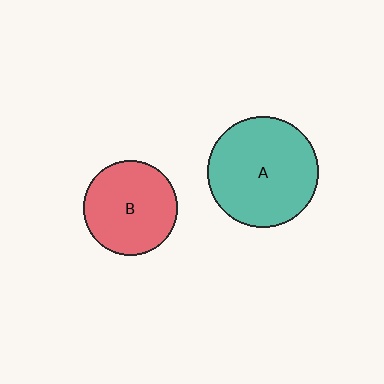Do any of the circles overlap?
No, none of the circles overlap.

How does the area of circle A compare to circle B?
Approximately 1.4 times.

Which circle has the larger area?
Circle A (teal).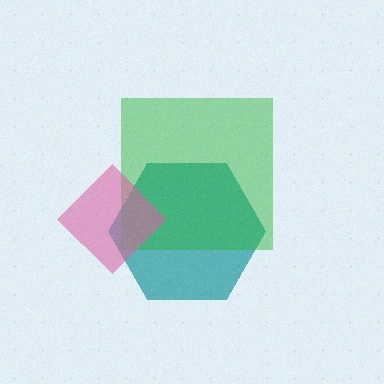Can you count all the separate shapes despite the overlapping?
Yes, there are 3 separate shapes.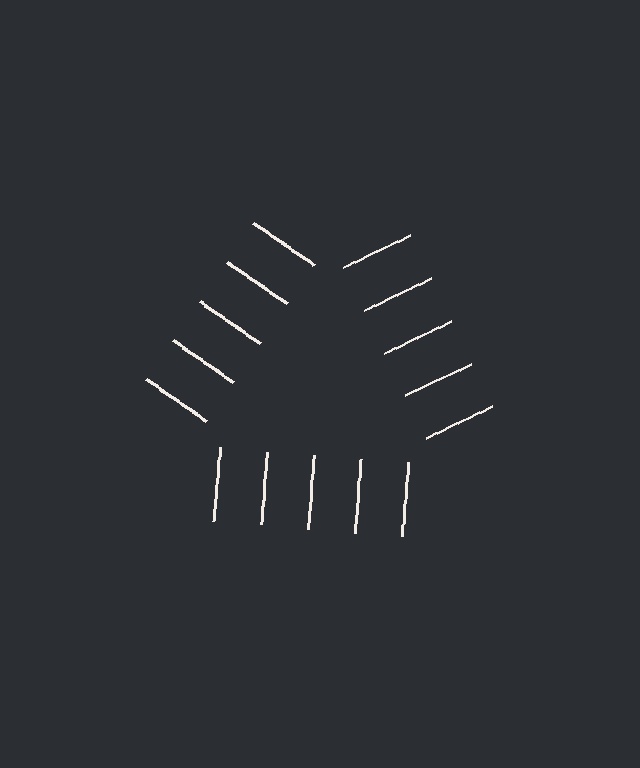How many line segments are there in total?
15 — 5 along each of the 3 edges.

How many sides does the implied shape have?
3 sides — the line-ends trace a triangle.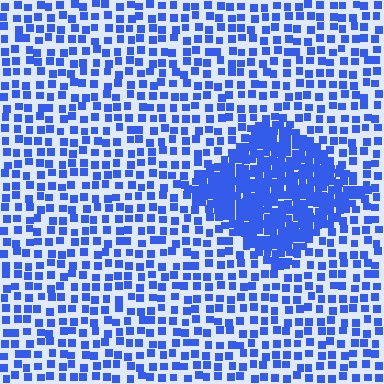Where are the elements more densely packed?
The elements are more densely packed inside the diamond boundary.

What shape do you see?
I see a diamond.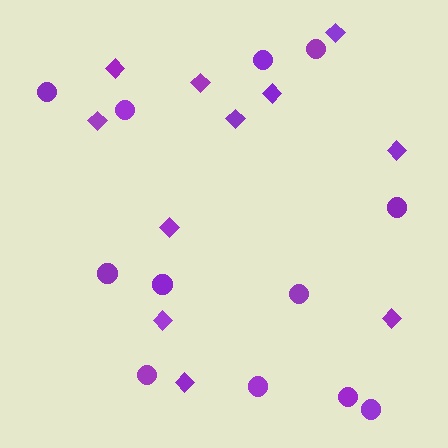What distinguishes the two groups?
There are 2 groups: one group of circles (12) and one group of diamonds (11).